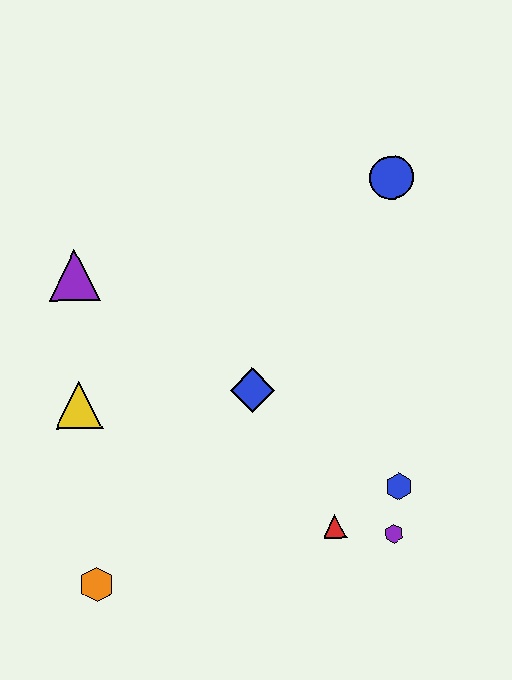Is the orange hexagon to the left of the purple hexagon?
Yes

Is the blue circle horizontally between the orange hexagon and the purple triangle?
No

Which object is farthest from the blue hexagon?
The purple triangle is farthest from the blue hexagon.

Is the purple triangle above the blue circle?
No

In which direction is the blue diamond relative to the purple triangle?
The blue diamond is to the right of the purple triangle.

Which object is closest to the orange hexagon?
The yellow triangle is closest to the orange hexagon.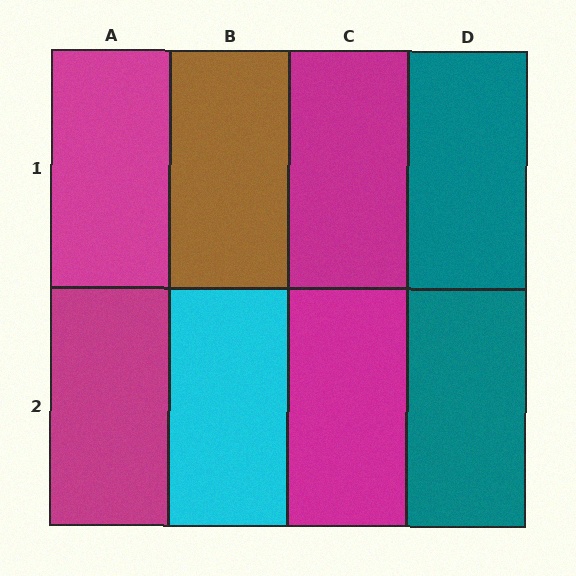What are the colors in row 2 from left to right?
Magenta, cyan, magenta, teal.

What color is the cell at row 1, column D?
Teal.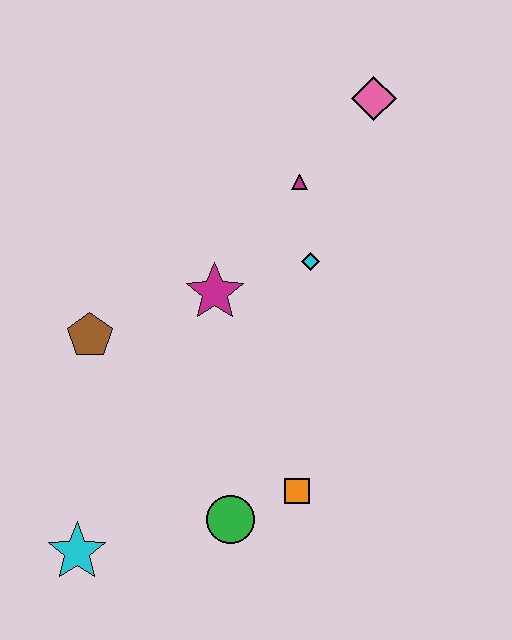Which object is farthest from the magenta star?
The cyan star is farthest from the magenta star.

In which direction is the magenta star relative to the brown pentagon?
The magenta star is to the right of the brown pentagon.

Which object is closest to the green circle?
The orange square is closest to the green circle.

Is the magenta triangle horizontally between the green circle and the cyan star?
No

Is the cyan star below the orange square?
Yes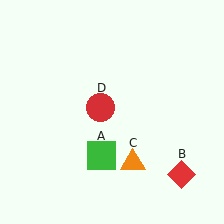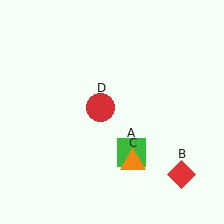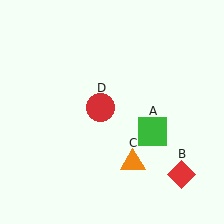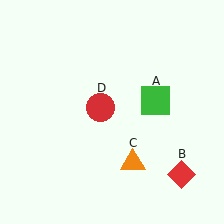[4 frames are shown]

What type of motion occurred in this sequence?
The green square (object A) rotated counterclockwise around the center of the scene.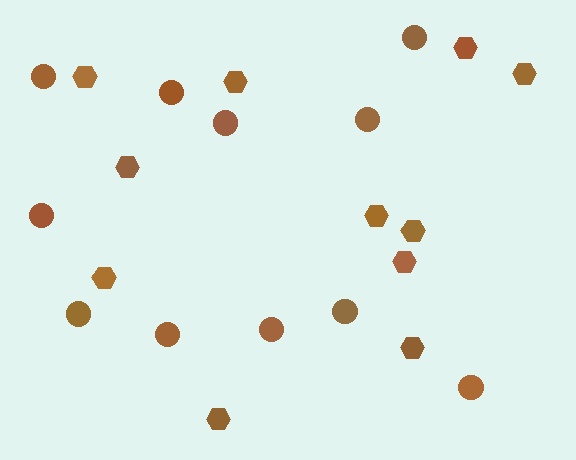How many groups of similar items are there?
There are 2 groups: one group of circles (11) and one group of hexagons (11).